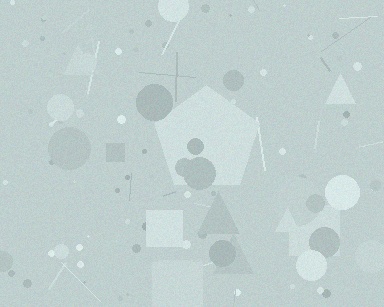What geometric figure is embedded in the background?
A pentagon is embedded in the background.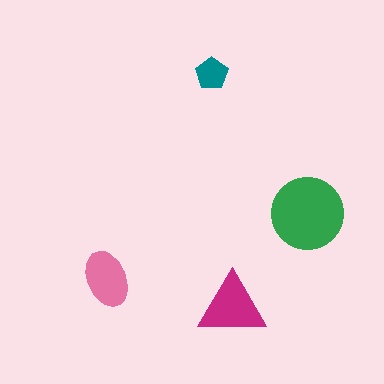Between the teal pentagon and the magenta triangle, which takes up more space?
The magenta triangle.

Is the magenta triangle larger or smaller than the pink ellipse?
Larger.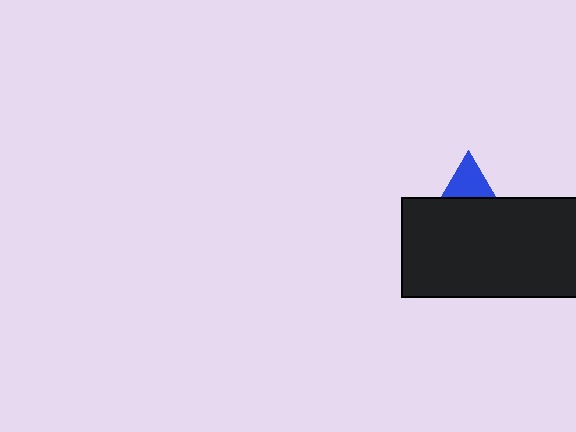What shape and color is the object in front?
The object in front is a black rectangle.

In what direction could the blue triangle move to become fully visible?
The blue triangle could move up. That would shift it out from behind the black rectangle entirely.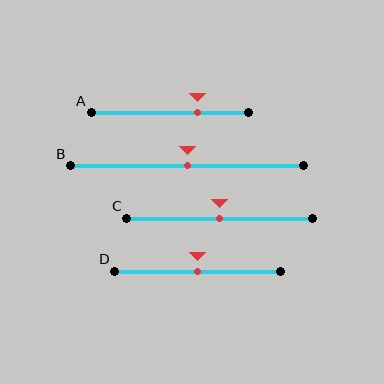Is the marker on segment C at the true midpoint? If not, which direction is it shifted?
Yes, the marker on segment C is at the true midpoint.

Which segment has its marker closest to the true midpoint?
Segment B has its marker closest to the true midpoint.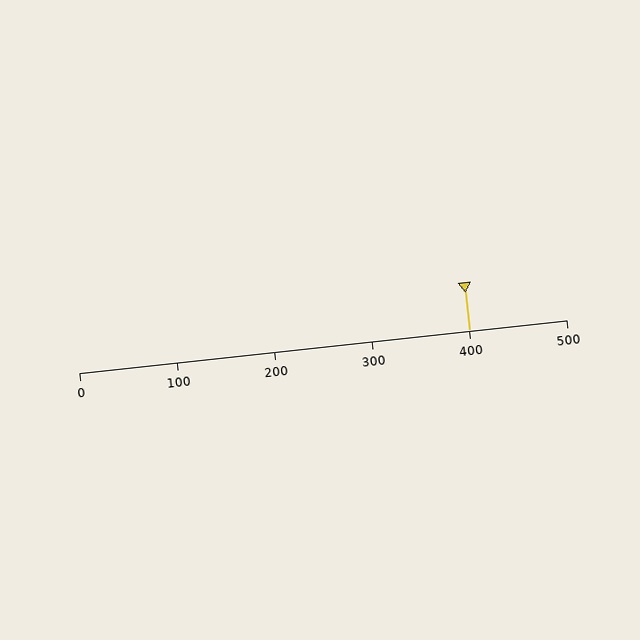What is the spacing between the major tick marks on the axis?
The major ticks are spaced 100 apart.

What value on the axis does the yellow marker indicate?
The marker indicates approximately 400.